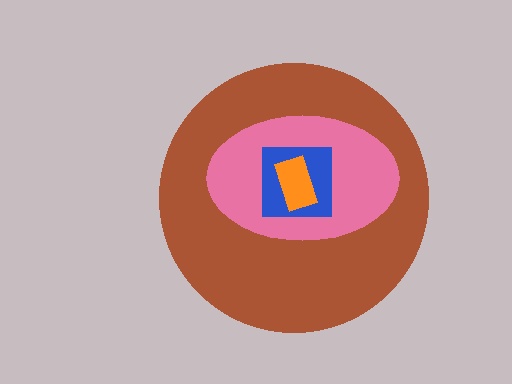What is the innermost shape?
The orange rectangle.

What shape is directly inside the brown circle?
The pink ellipse.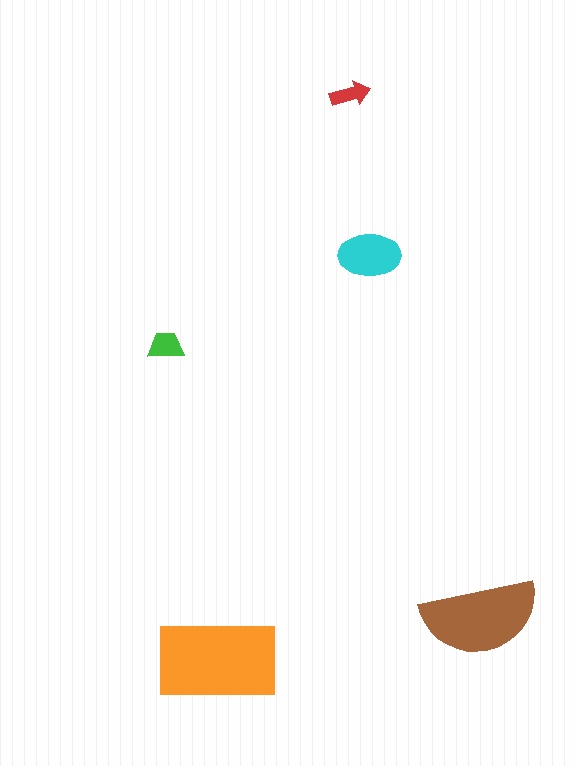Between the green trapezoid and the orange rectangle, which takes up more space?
The orange rectangle.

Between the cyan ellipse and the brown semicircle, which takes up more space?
The brown semicircle.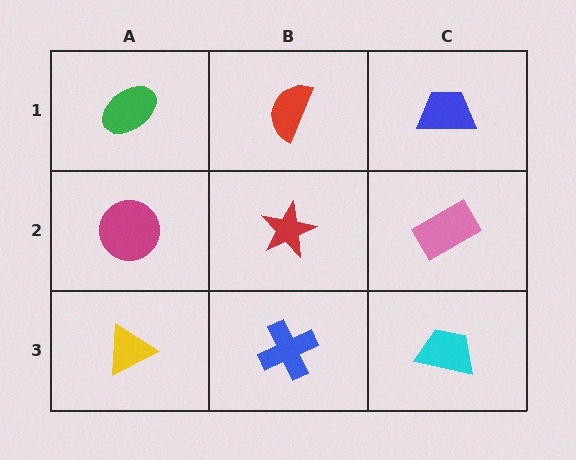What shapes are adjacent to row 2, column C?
A blue trapezoid (row 1, column C), a cyan trapezoid (row 3, column C), a red star (row 2, column B).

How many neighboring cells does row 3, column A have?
2.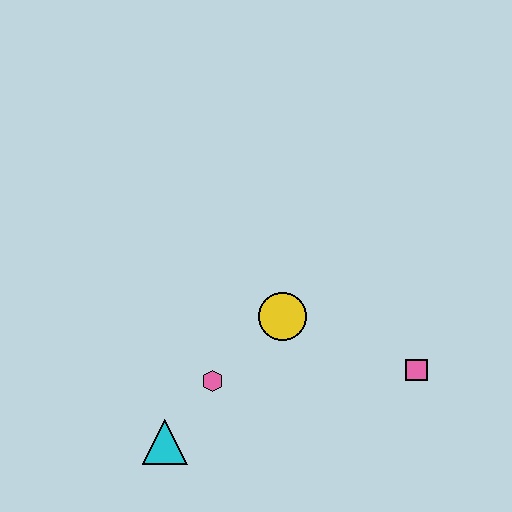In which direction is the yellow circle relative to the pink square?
The yellow circle is to the left of the pink square.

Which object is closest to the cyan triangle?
The pink hexagon is closest to the cyan triangle.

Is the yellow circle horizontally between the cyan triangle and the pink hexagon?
No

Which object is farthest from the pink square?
The cyan triangle is farthest from the pink square.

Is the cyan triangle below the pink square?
Yes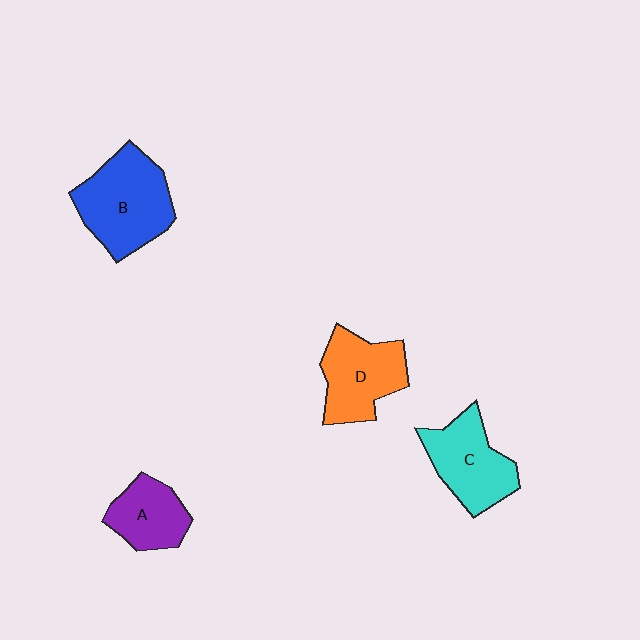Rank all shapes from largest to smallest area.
From largest to smallest: B (blue), C (cyan), D (orange), A (purple).